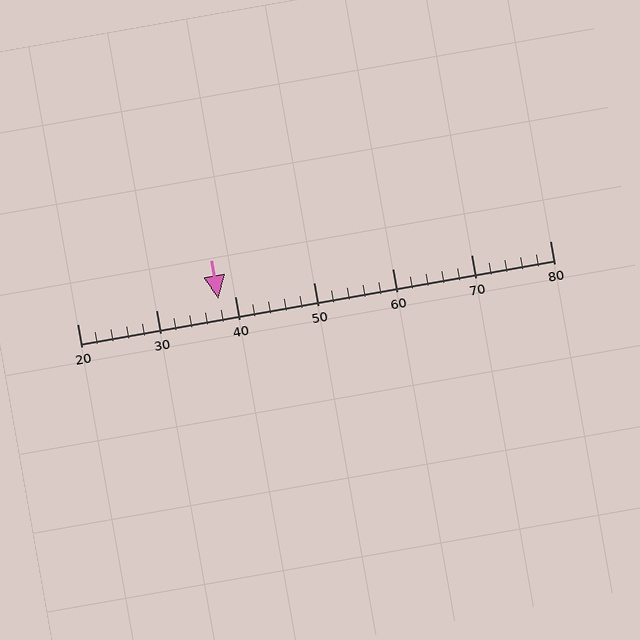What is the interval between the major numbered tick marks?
The major tick marks are spaced 10 units apart.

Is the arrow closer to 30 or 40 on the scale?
The arrow is closer to 40.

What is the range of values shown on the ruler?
The ruler shows values from 20 to 80.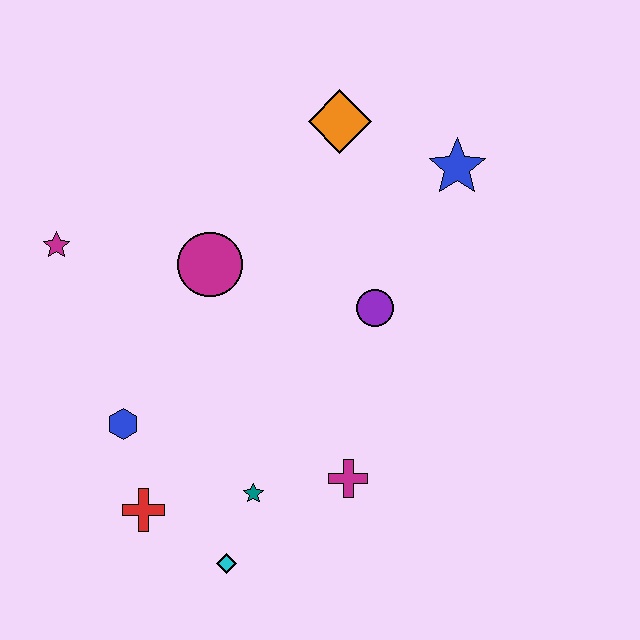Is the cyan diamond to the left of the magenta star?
No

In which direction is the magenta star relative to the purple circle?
The magenta star is to the left of the purple circle.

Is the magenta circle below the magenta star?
Yes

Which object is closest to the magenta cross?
The teal star is closest to the magenta cross.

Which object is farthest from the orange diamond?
The cyan diamond is farthest from the orange diamond.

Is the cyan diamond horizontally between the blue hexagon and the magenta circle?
No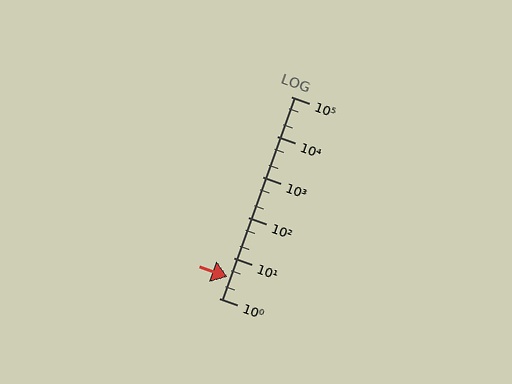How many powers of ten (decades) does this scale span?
The scale spans 5 decades, from 1 to 100000.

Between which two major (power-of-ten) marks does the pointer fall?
The pointer is between 1 and 10.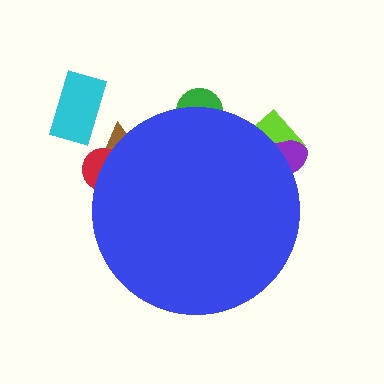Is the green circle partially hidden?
Yes, the green circle is partially hidden behind the blue circle.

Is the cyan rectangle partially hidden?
No, the cyan rectangle is fully visible.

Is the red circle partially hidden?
Yes, the red circle is partially hidden behind the blue circle.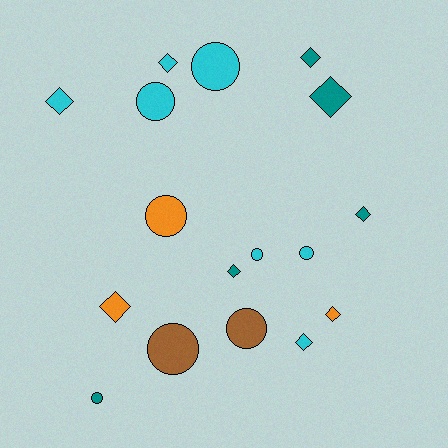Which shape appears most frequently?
Diamond, with 9 objects.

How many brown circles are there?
There are 2 brown circles.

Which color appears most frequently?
Cyan, with 7 objects.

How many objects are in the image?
There are 17 objects.